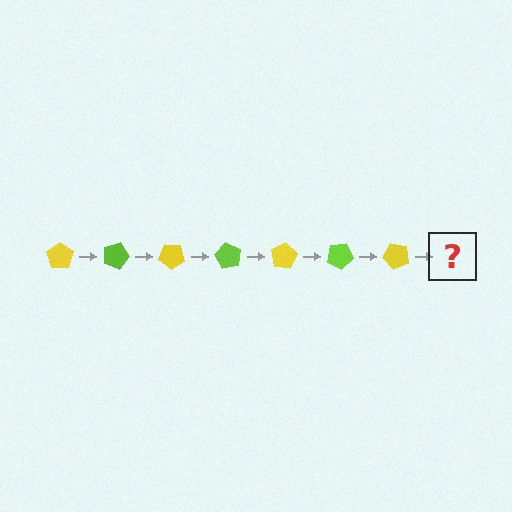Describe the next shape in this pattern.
It should be a lime pentagon, rotated 140 degrees from the start.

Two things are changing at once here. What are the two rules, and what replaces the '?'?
The two rules are that it rotates 20 degrees each step and the color cycles through yellow and lime. The '?' should be a lime pentagon, rotated 140 degrees from the start.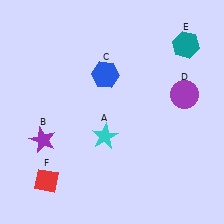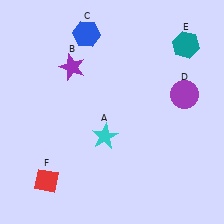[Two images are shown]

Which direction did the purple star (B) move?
The purple star (B) moved up.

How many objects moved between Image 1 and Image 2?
2 objects moved between the two images.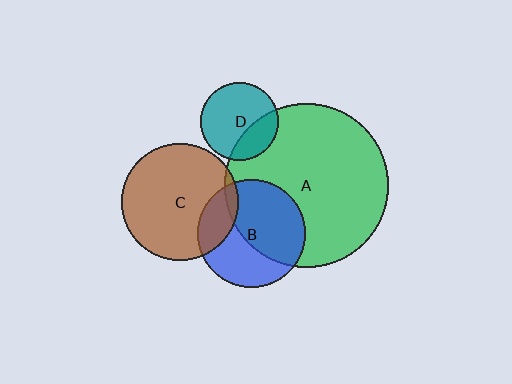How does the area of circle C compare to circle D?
Approximately 2.3 times.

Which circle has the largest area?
Circle A (green).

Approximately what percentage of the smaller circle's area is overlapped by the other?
Approximately 30%.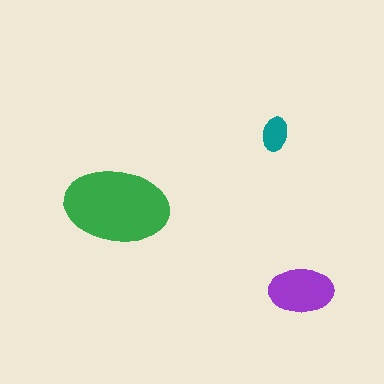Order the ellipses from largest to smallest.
the green one, the purple one, the teal one.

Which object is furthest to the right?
The purple ellipse is rightmost.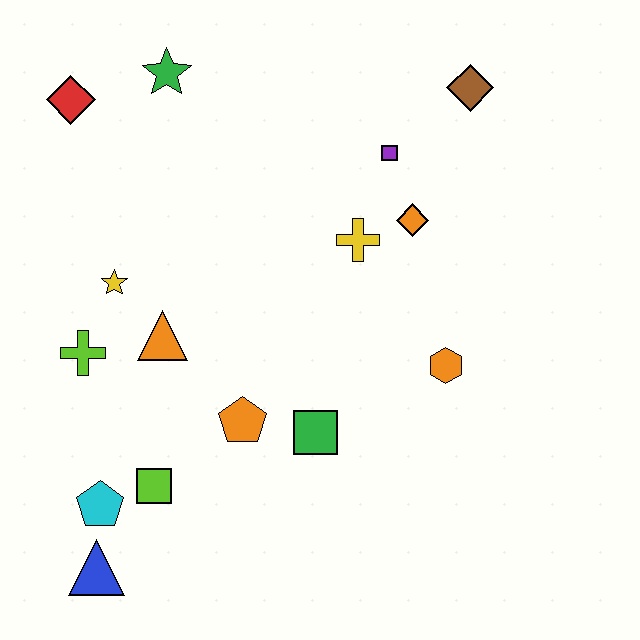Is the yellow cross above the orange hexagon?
Yes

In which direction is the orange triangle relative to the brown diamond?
The orange triangle is to the left of the brown diamond.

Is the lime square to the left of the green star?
Yes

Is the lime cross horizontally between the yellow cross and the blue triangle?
No